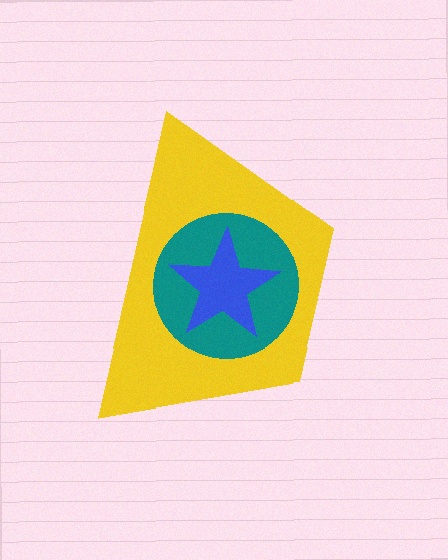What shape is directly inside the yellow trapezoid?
The teal circle.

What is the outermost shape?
The yellow trapezoid.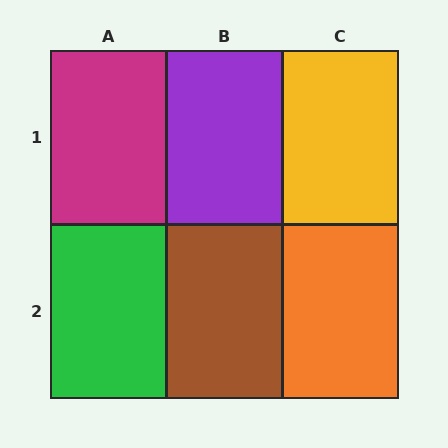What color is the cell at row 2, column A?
Green.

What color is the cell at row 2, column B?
Brown.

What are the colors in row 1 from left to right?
Magenta, purple, yellow.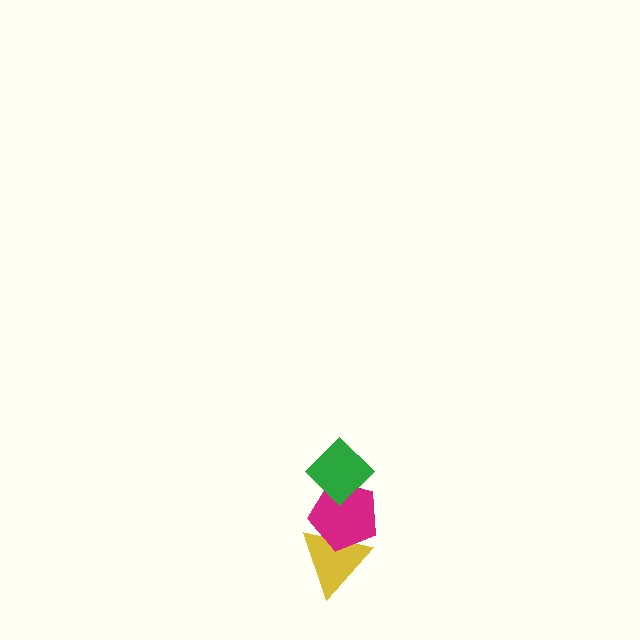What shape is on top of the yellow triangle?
The magenta pentagon is on top of the yellow triangle.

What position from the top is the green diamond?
The green diamond is 1st from the top.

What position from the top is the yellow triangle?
The yellow triangle is 3rd from the top.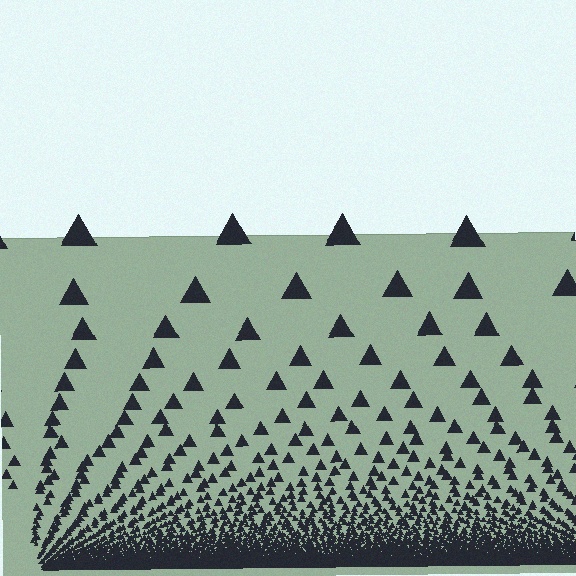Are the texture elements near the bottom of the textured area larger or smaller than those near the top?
Smaller. The gradient is inverted — elements near the bottom are smaller and denser.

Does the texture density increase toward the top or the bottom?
Density increases toward the bottom.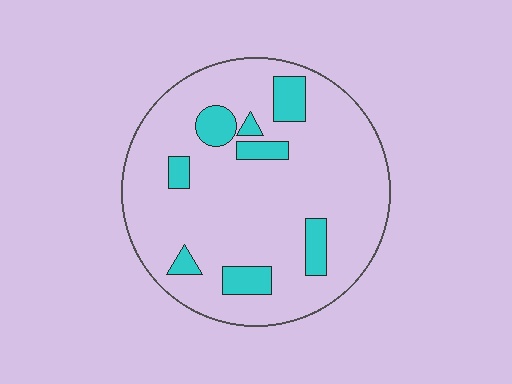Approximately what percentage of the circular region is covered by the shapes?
Approximately 15%.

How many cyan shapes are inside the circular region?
8.